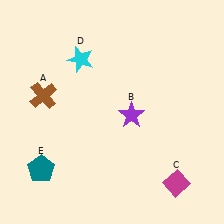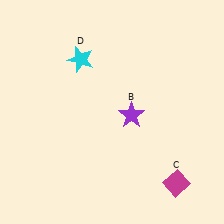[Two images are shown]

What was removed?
The brown cross (A), the teal pentagon (E) were removed in Image 2.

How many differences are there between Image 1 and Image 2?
There are 2 differences between the two images.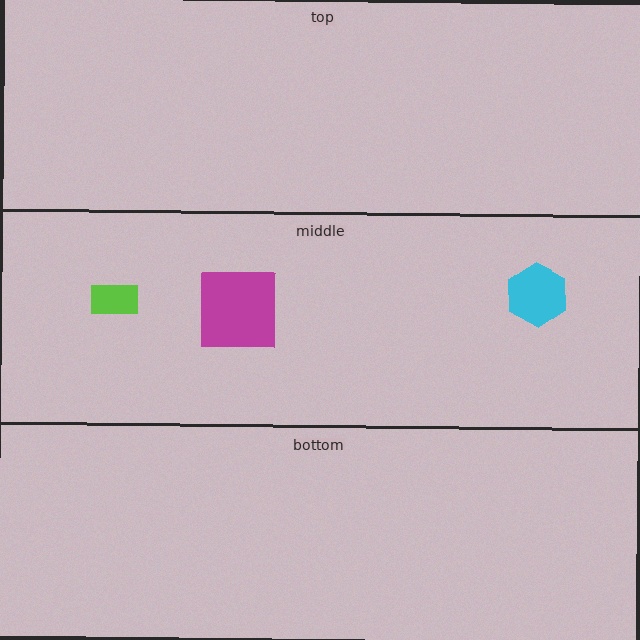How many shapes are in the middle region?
3.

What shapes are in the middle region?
The cyan hexagon, the lime rectangle, the magenta square.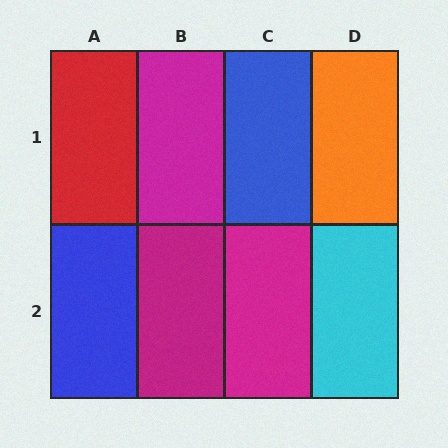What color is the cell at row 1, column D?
Orange.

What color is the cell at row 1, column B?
Magenta.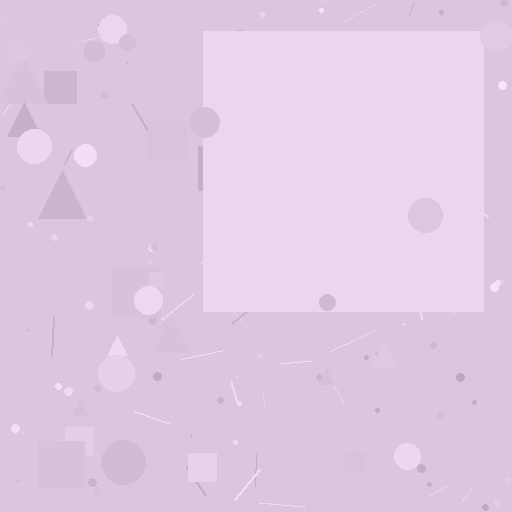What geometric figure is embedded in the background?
A square is embedded in the background.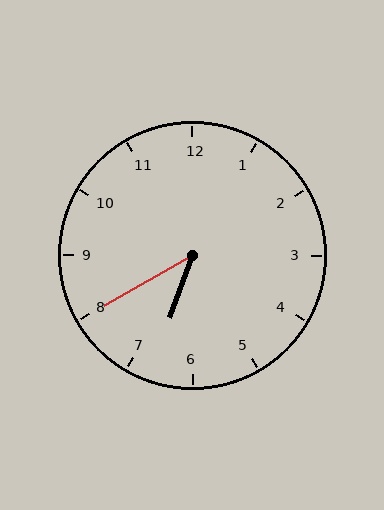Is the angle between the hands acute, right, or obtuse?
It is acute.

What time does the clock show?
6:40.